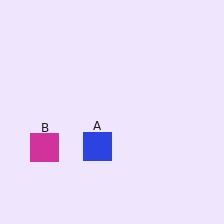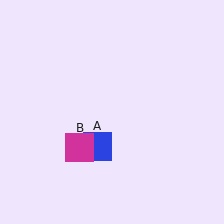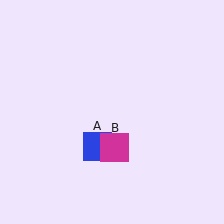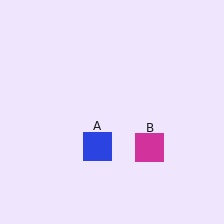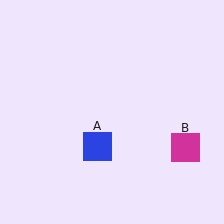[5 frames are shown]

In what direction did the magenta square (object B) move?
The magenta square (object B) moved right.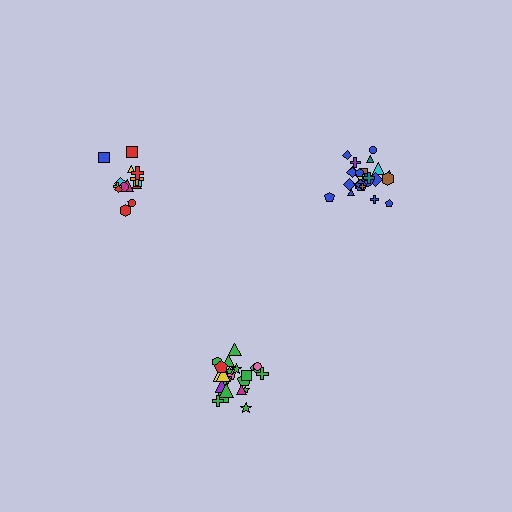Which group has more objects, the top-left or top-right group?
The top-right group.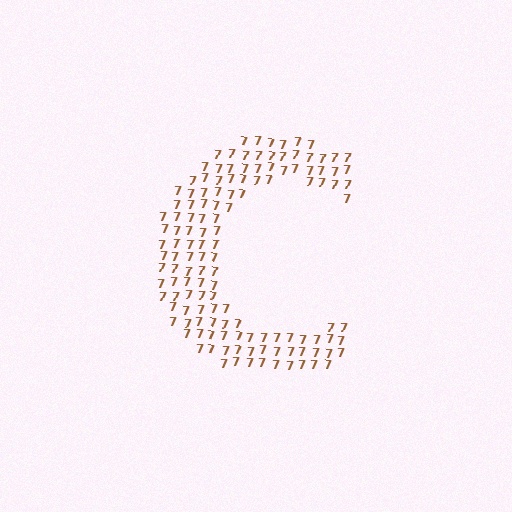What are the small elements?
The small elements are digit 7's.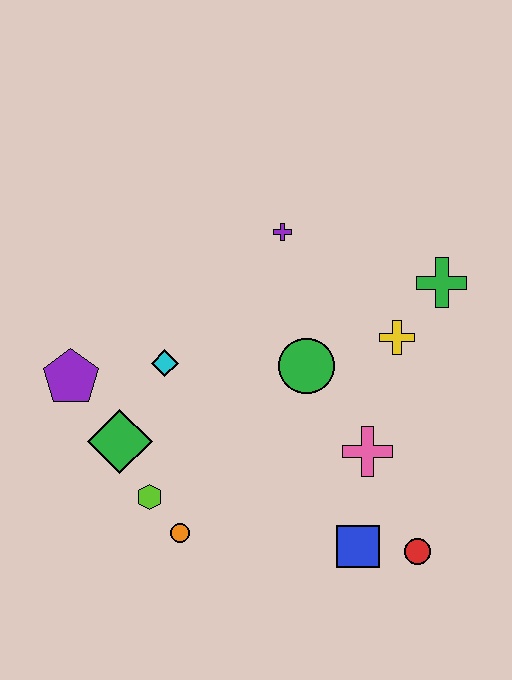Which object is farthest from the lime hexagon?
The green cross is farthest from the lime hexagon.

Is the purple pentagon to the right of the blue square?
No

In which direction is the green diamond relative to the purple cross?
The green diamond is below the purple cross.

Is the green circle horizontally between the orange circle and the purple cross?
No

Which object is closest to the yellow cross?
The green cross is closest to the yellow cross.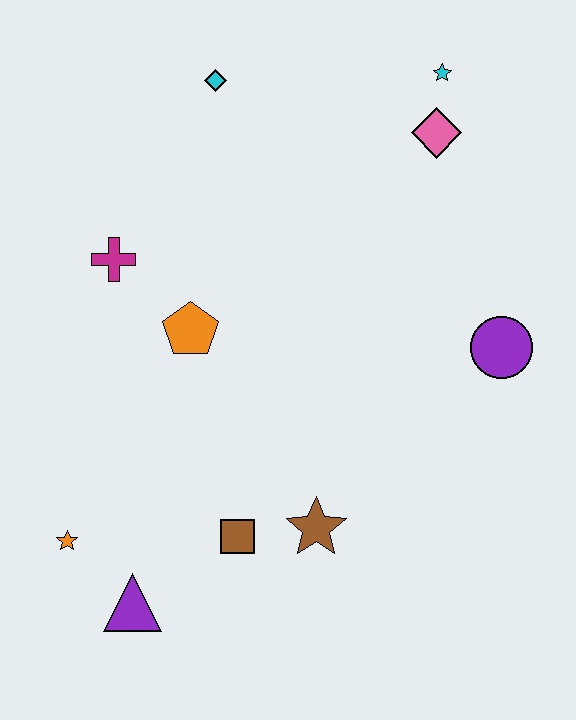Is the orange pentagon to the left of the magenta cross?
No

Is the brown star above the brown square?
Yes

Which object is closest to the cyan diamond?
The magenta cross is closest to the cyan diamond.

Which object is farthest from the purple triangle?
The cyan star is farthest from the purple triangle.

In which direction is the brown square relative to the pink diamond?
The brown square is below the pink diamond.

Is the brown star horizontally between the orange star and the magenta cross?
No